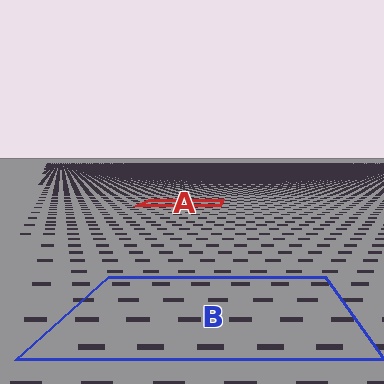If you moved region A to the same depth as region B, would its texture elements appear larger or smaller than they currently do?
They would appear larger. At a closer depth, the same texture elements are projected at a bigger on-screen size.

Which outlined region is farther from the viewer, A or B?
Region A is farther from the viewer — the texture elements inside it appear smaller and more densely packed.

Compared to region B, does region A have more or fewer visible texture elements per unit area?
Region A has more texture elements per unit area — they are packed more densely because it is farther away.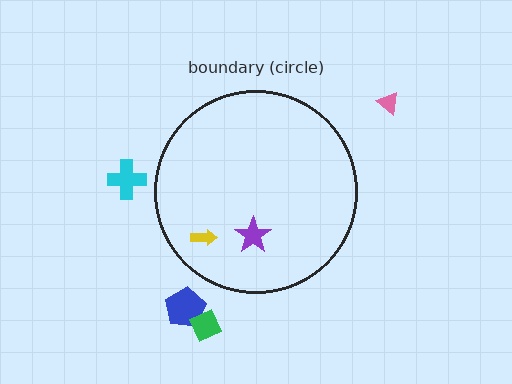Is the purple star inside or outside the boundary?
Inside.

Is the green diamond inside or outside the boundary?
Outside.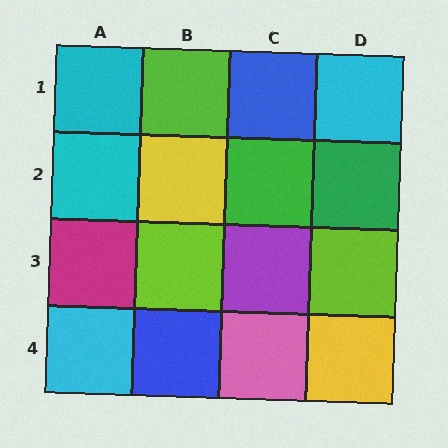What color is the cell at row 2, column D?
Green.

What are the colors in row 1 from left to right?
Cyan, lime, blue, cyan.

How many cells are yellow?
2 cells are yellow.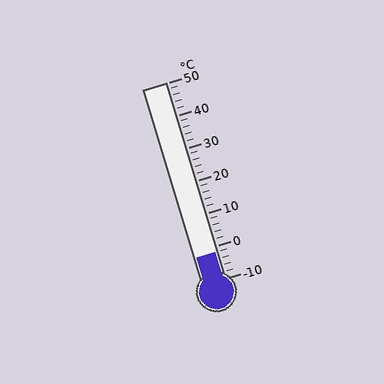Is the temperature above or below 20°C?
The temperature is below 20°C.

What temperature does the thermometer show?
The thermometer shows approximately -2°C.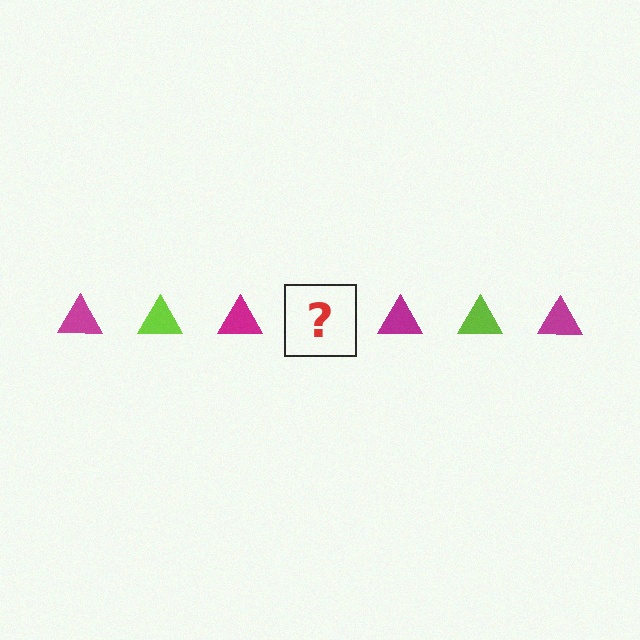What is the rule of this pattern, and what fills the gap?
The rule is that the pattern cycles through magenta, lime triangles. The gap should be filled with a lime triangle.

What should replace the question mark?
The question mark should be replaced with a lime triangle.